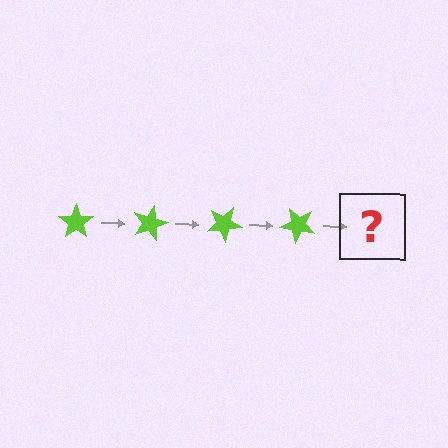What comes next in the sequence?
The next element should be a lime star rotated 60 degrees.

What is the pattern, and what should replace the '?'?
The pattern is that the star rotates 15 degrees each step. The '?' should be a lime star rotated 60 degrees.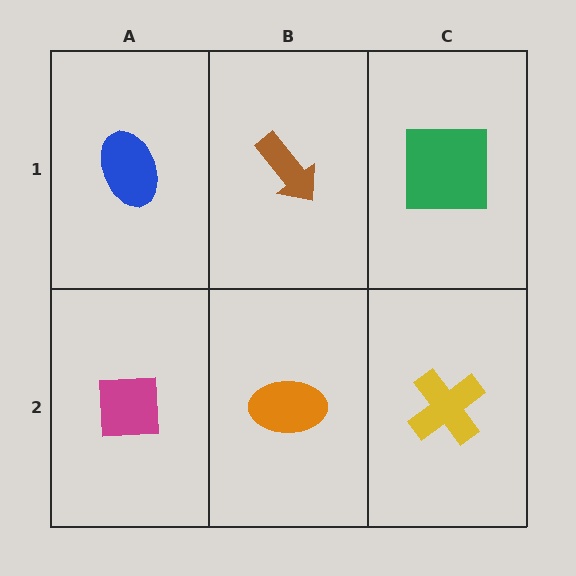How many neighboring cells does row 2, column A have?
2.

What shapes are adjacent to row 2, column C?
A green square (row 1, column C), an orange ellipse (row 2, column B).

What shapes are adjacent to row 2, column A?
A blue ellipse (row 1, column A), an orange ellipse (row 2, column B).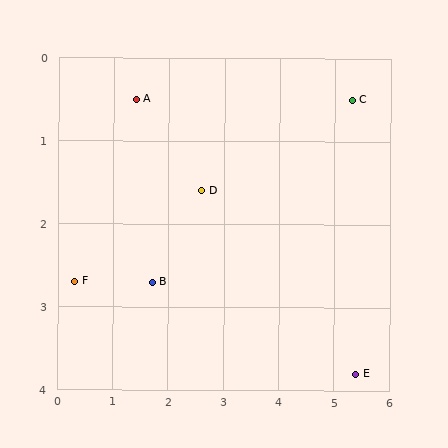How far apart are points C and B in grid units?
Points C and B are about 4.2 grid units apart.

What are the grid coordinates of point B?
Point B is at approximately (1.7, 2.7).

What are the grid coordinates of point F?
Point F is at approximately (0.3, 2.7).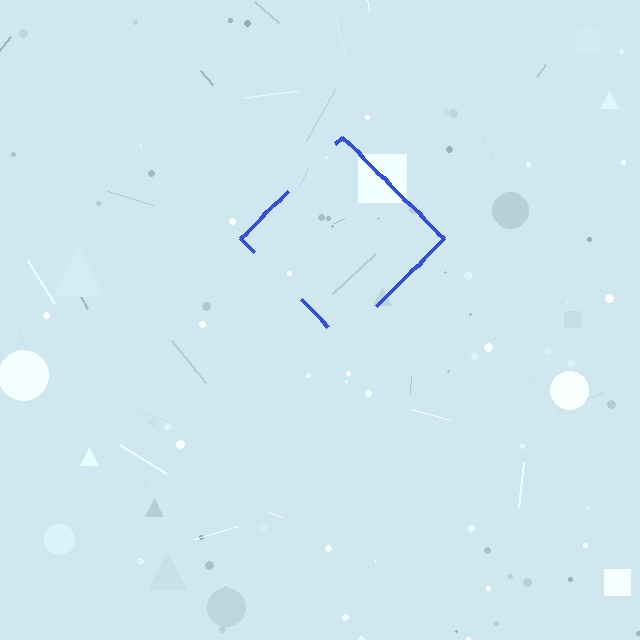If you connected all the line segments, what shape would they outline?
They would outline a diamond.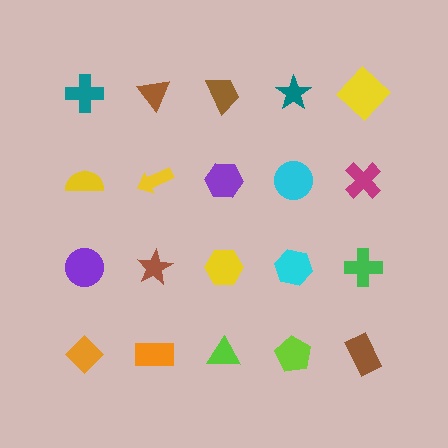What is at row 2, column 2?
A yellow arrow.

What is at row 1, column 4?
A teal star.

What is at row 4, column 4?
A lime pentagon.